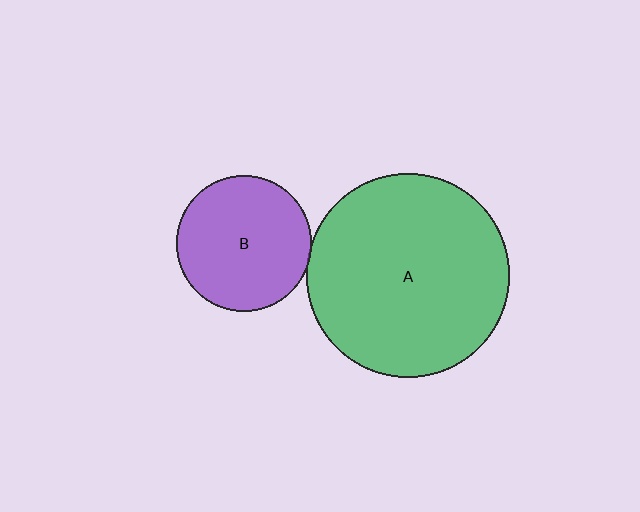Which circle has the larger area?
Circle A (green).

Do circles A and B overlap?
Yes.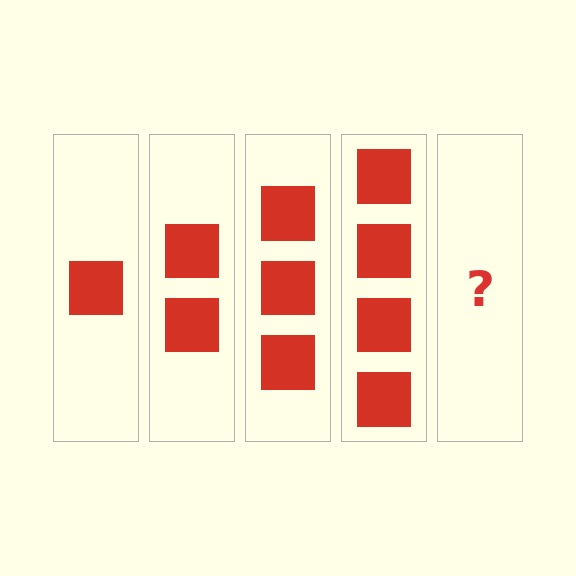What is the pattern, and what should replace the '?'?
The pattern is that each step adds one more square. The '?' should be 5 squares.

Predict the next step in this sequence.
The next step is 5 squares.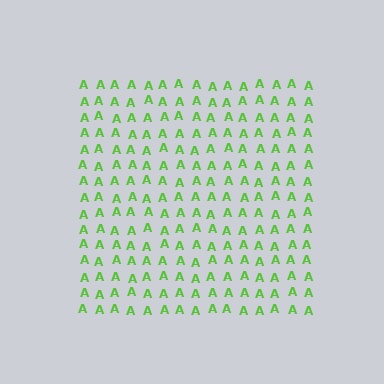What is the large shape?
The large shape is a square.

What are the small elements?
The small elements are letter A's.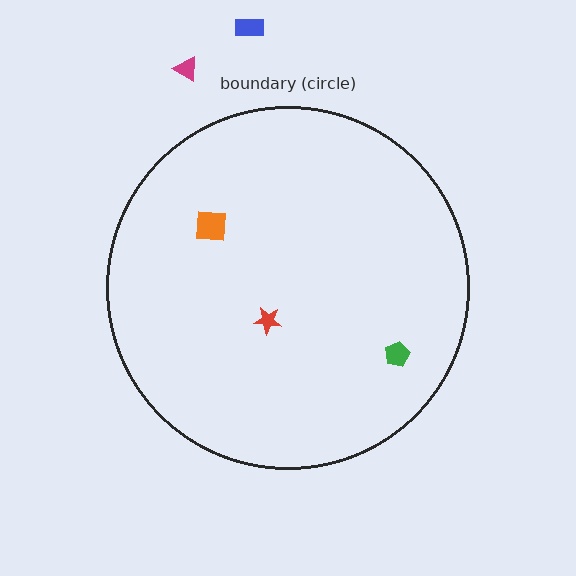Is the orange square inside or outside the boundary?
Inside.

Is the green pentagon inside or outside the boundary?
Inside.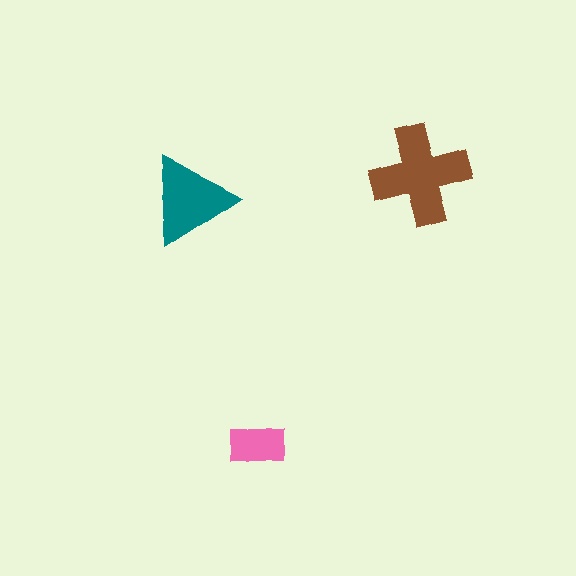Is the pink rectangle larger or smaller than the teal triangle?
Smaller.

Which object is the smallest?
The pink rectangle.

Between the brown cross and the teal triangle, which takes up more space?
The brown cross.